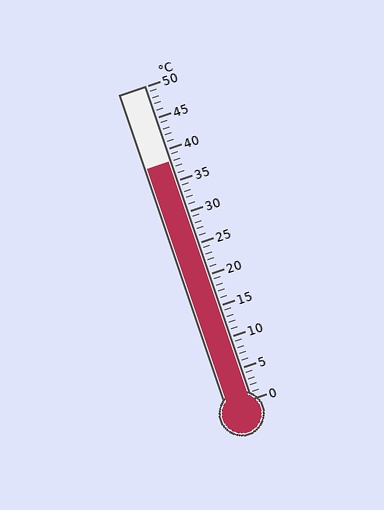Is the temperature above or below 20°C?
The temperature is above 20°C.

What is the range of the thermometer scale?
The thermometer scale ranges from 0°C to 50°C.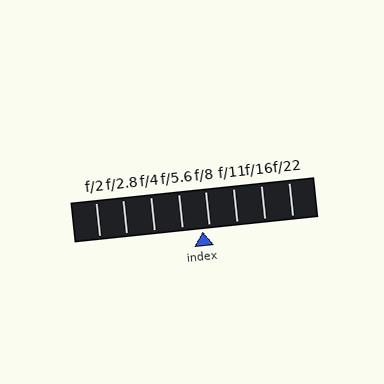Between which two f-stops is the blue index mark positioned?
The index mark is between f/5.6 and f/8.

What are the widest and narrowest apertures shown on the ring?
The widest aperture shown is f/2 and the narrowest is f/22.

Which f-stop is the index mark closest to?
The index mark is closest to f/8.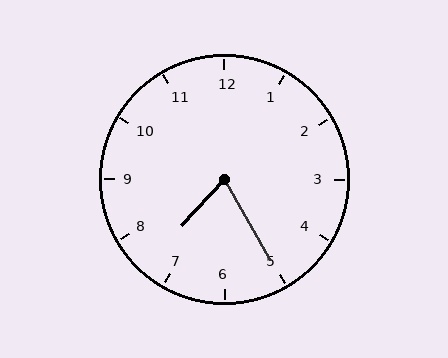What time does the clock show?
7:25.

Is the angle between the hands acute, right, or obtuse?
It is acute.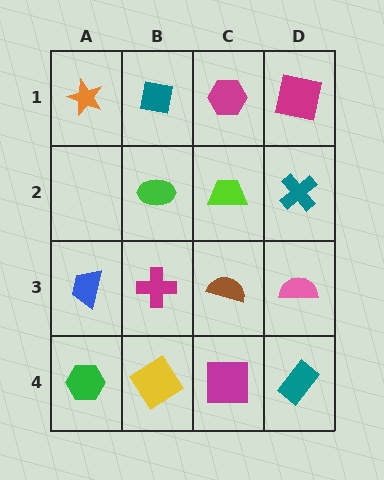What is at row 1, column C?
A magenta hexagon.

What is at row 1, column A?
An orange star.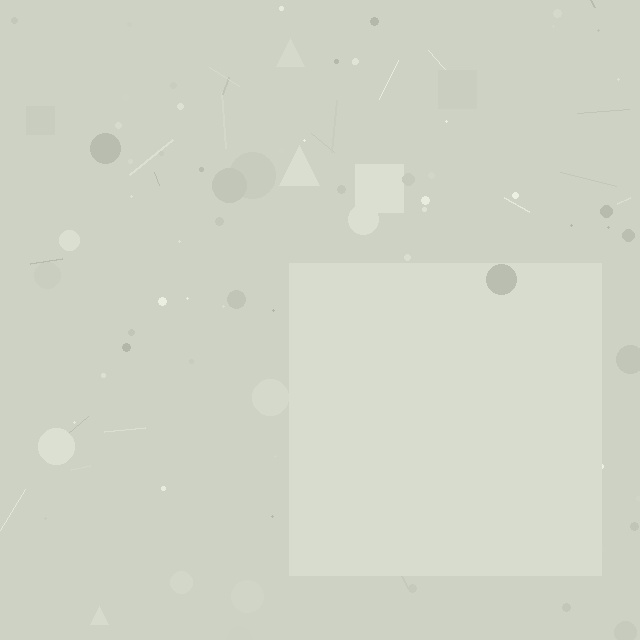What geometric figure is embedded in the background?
A square is embedded in the background.